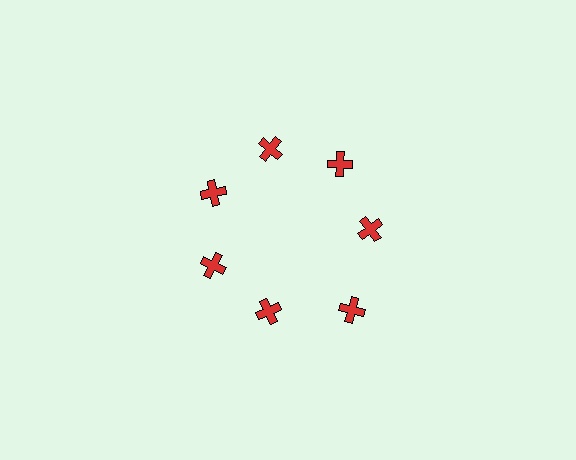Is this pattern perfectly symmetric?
No. The 7 red crosses are arranged in a ring, but one element near the 5 o'clock position is pushed outward from the center, breaking the 7-fold rotational symmetry.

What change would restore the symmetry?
The symmetry would be restored by moving it inward, back onto the ring so that all 7 crosses sit at equal angles and equal distance from the center.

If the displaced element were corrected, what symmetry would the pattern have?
It would have 7-fold rotational symmetry — the pattern would map onto itself every 51 degrees.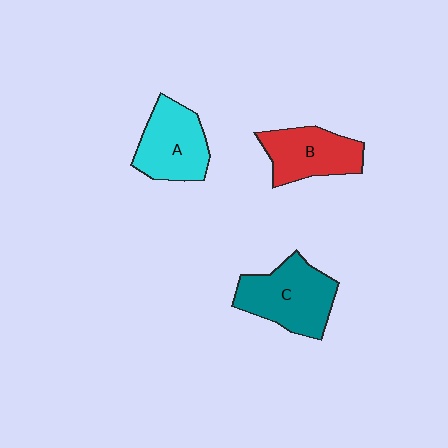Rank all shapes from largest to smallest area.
From largest to smallest: C (teal), A (cyan), B (red).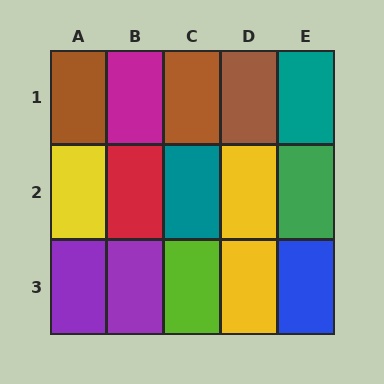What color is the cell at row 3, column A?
Purple.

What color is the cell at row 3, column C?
Lime.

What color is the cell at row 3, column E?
Blue.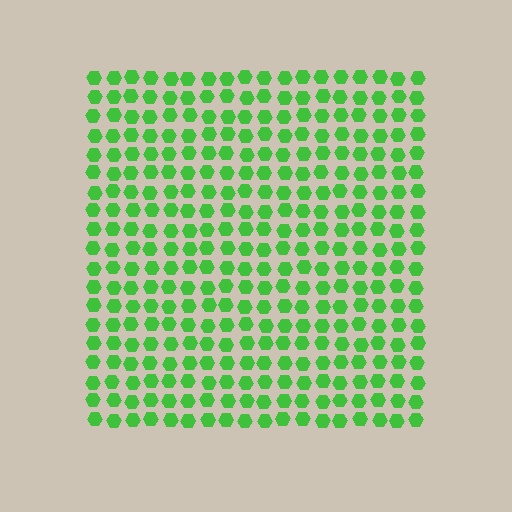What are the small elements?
The small elements are hexagons.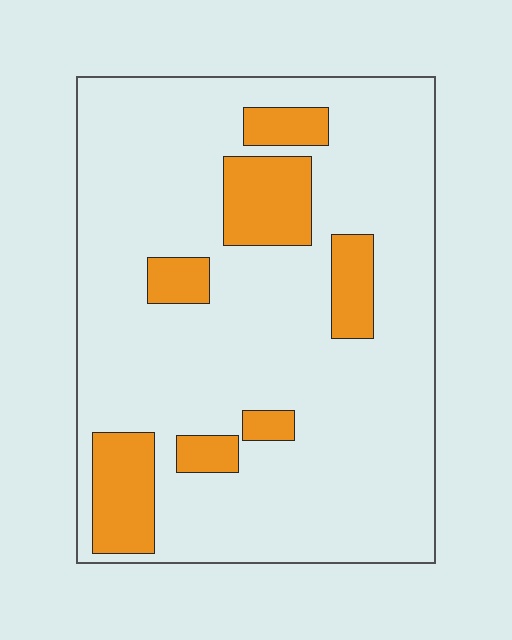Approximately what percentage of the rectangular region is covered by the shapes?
Approximately 15%.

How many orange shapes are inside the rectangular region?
7.